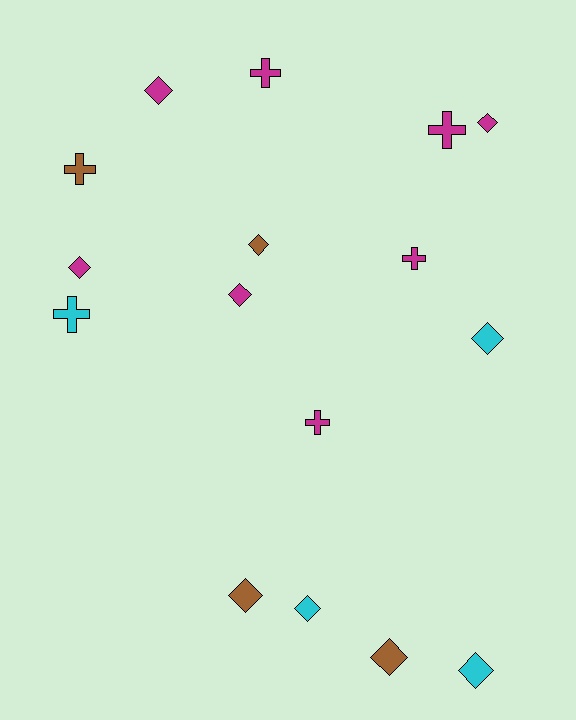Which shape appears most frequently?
Diamond, with 10 objects.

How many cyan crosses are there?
There is 1 cyan cross.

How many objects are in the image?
There are 16 objects.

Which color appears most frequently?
Magenta, with 8 objects.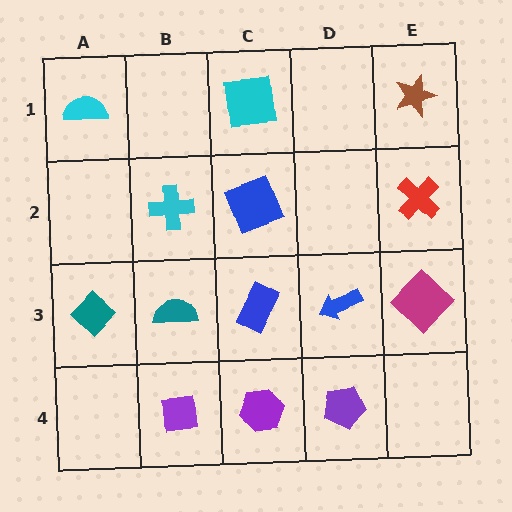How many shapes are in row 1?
3 shapes.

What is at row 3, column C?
A blue rectangle.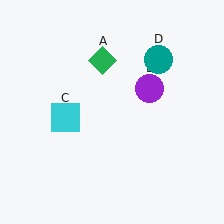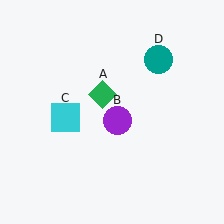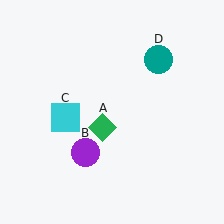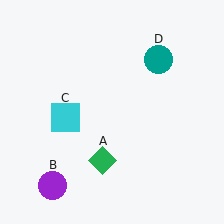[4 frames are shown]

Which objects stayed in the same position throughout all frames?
Cyan square (object C) and teal circle (object D) remained stationary.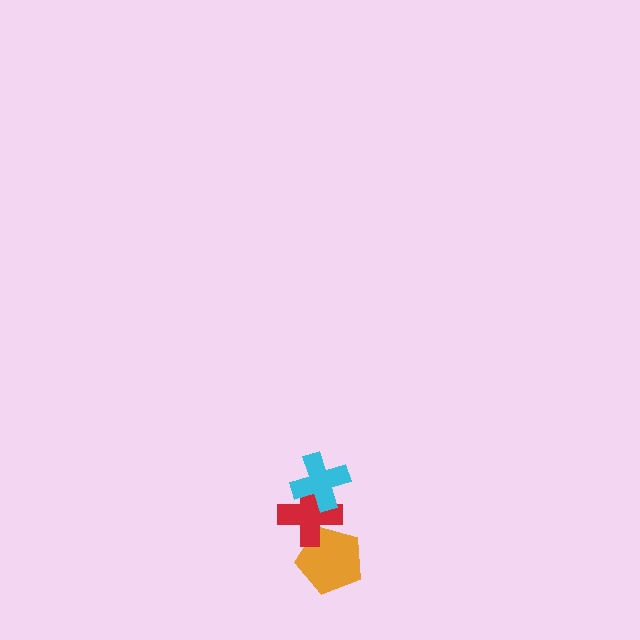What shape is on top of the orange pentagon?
The red cross is on top of the orange pentagon.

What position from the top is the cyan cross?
The cyan cross is 1st from the top.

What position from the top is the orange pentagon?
The orange pentagon is 3rd from the top.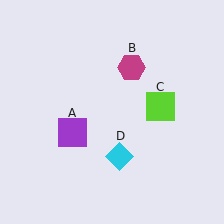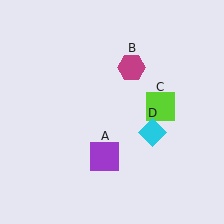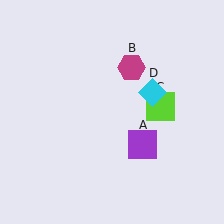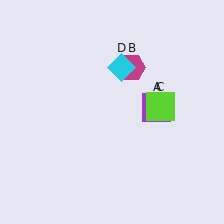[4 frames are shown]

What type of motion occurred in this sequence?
The purple square (object A), cyan diamond (object D) rotated counterclockwise around the center of the scene.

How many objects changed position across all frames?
2 objects changed position: purple square (object A), cyan diamond (object D).